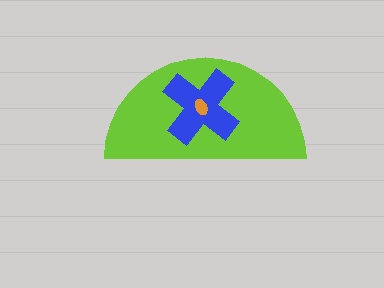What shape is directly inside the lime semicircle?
The blue cross.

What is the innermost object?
The orange ellipse.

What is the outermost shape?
The lime semicircle.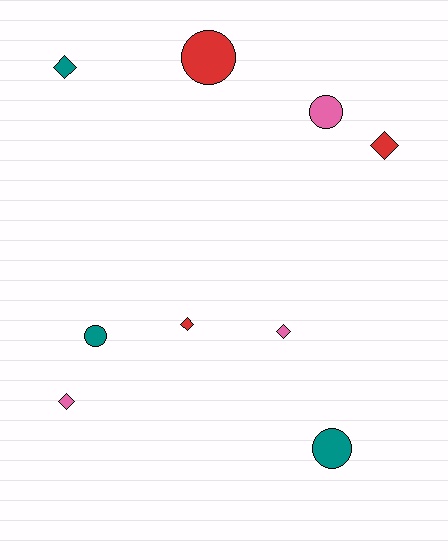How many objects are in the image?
There are 9 objects.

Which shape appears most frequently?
Diamond, with 5 objects.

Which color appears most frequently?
Red, with 3 objects.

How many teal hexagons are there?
There are no teal hexagons.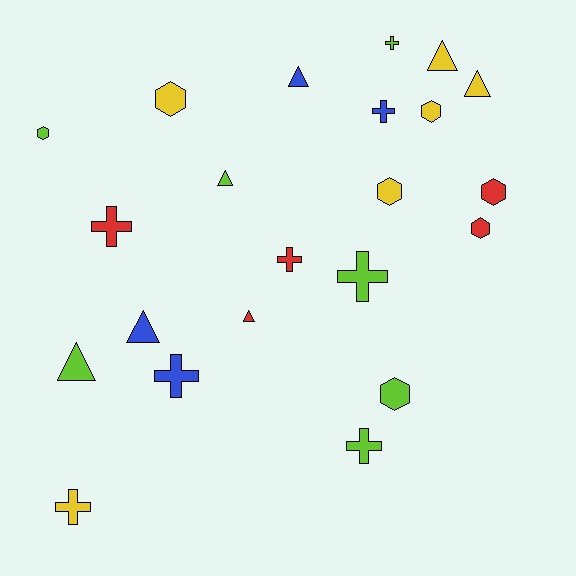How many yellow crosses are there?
There is 1 yellow cross.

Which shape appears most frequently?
Cross, with 8 objects.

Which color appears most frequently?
Lime, with 7 objects.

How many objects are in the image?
There are 22 objects.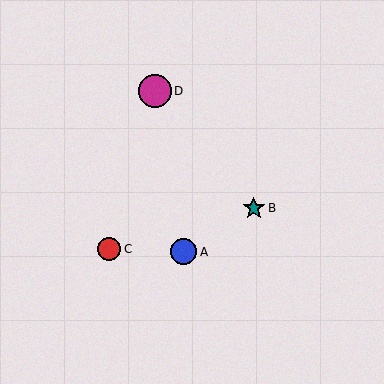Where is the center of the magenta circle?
The center of the magenta circle is at (155, 91).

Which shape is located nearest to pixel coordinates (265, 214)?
The teal star (labeled B) at (254, 208) is nearest to that location.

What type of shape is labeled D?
Shape D is a magenta circle.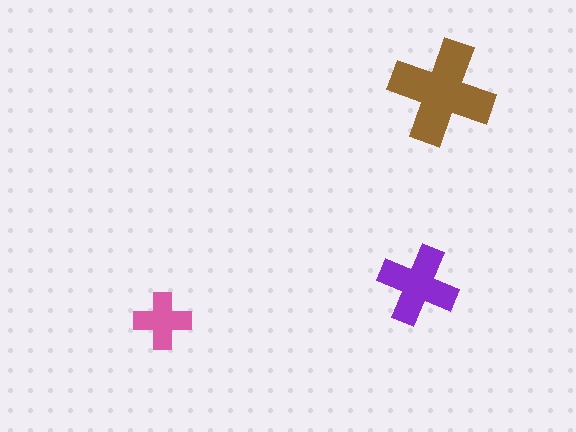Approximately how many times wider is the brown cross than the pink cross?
About 2 times wider.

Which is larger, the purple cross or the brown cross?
The brown one.